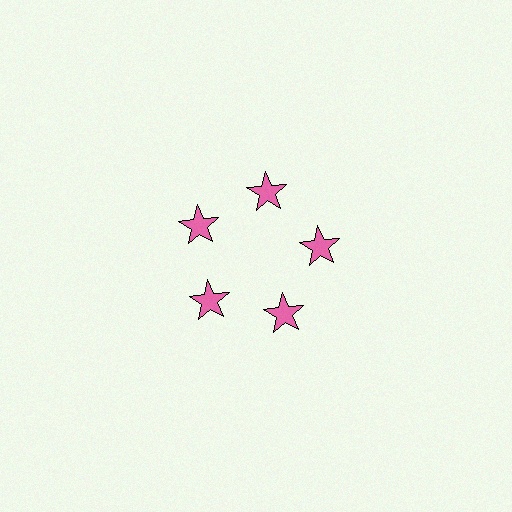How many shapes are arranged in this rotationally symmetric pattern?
There are 5 shapes, arranged in 5 groups of 1.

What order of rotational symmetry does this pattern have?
This pattern has 5-fold rotational symmetry.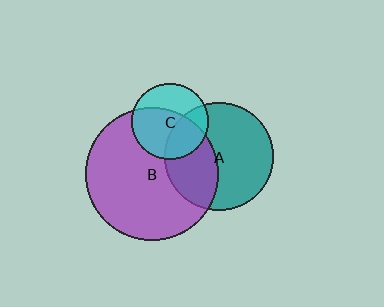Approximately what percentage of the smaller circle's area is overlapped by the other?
Approximately 60%.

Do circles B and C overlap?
Yes.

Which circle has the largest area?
Circle B (purple).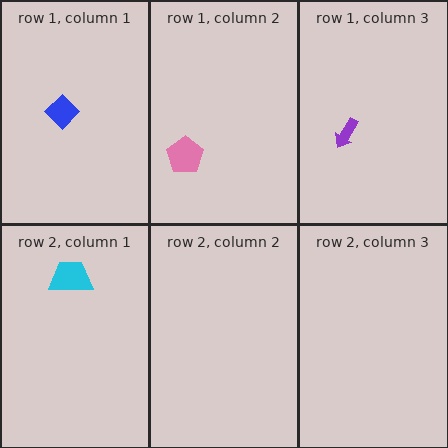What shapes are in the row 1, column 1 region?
The blue diamond.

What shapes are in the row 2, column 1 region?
The cyan trapezoid.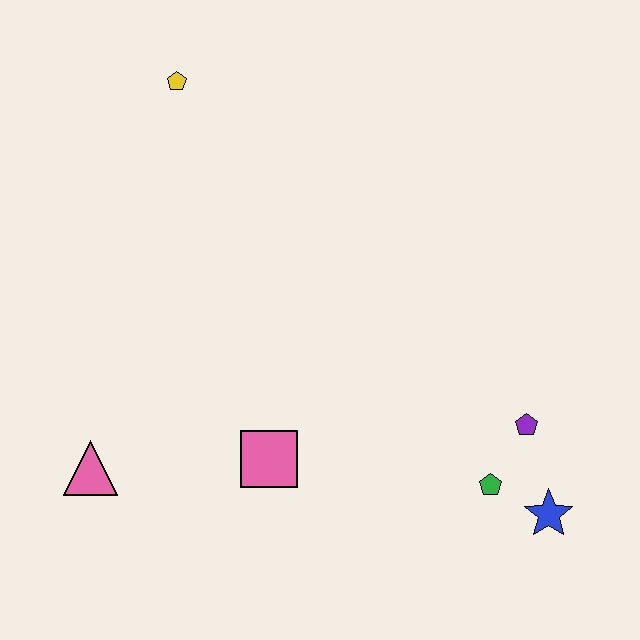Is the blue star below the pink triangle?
Yes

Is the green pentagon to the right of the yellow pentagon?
Yes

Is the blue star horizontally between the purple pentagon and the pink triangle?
No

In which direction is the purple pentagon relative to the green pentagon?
The purple pentagon is above the green pentagon.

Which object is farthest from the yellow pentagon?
The blue star is farthest from the yellow pentagon.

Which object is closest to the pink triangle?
The pink square is closest to the pink triangle.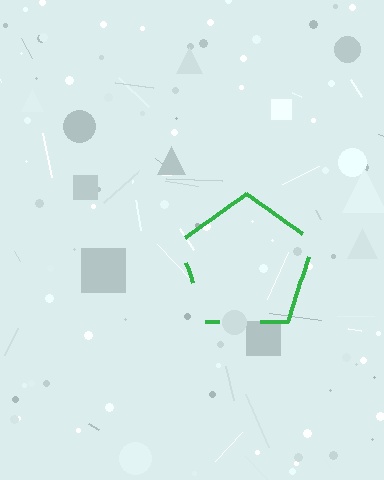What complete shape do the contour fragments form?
The contour fragments form a pentagon.